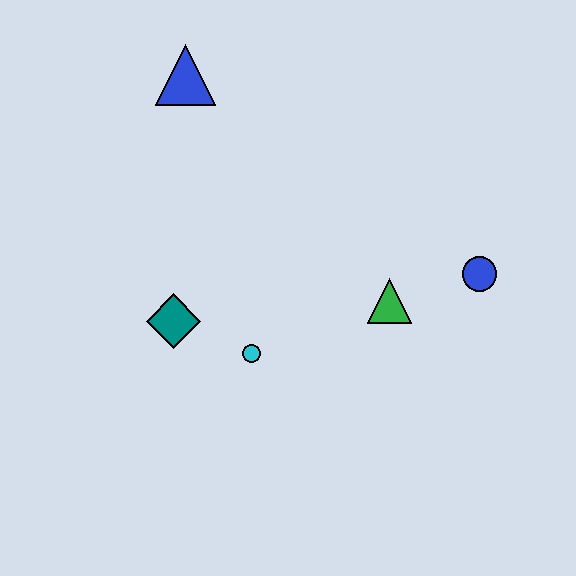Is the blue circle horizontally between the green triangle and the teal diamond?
No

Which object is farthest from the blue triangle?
The blue circle is farthest from the blue triangle.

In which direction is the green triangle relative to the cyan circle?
The green triangle is to the right of the cyan circle.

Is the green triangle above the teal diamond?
Yes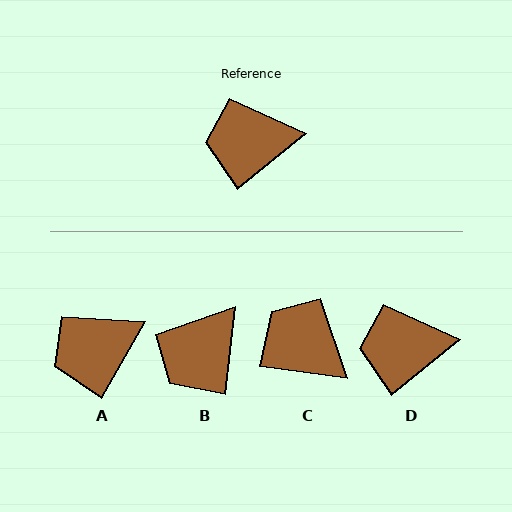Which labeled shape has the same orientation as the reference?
D.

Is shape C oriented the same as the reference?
No, it is off by about 47 degrees.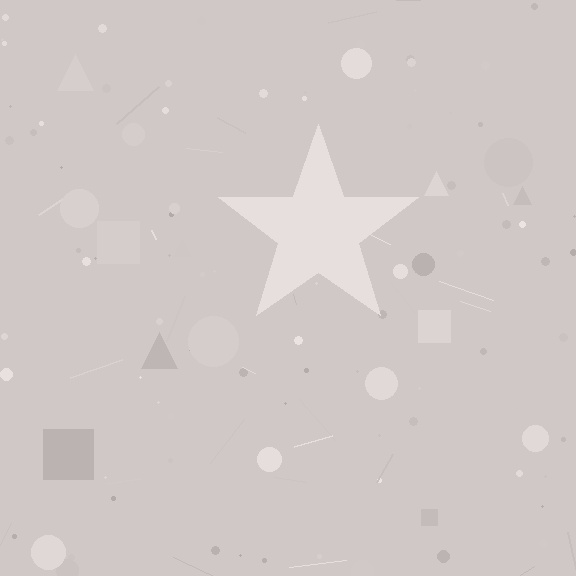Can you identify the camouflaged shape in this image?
The camouflaged shape is a star.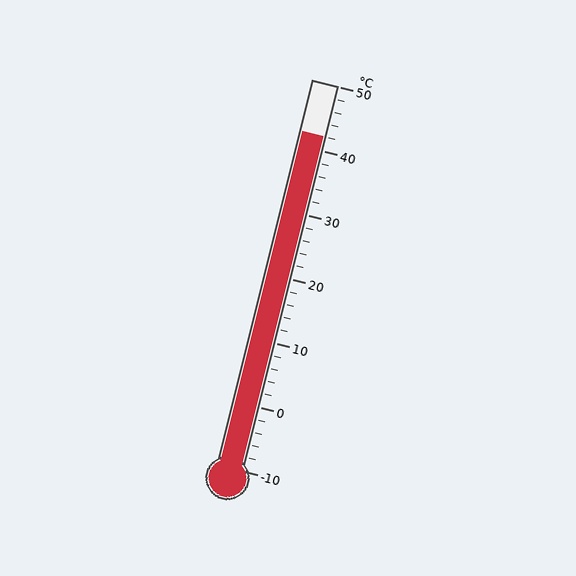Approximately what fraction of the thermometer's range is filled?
The thermometer is filled to approximately 85% of its range.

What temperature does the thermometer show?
The thermometer shows approximately 42°C.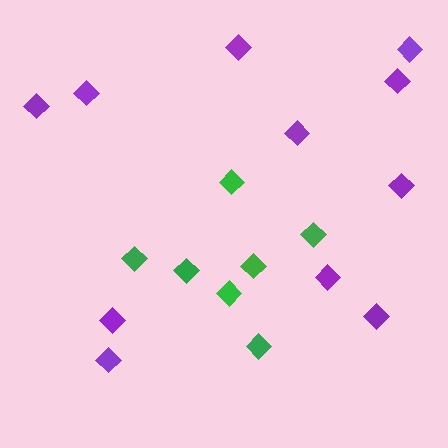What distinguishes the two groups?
There are 2 groups: one group of purple diamonds (11) and one group of green diamonds (7).